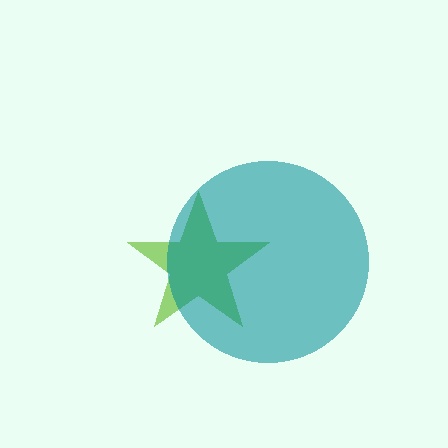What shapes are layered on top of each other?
The layered shapes are: a lime star, a teal circle.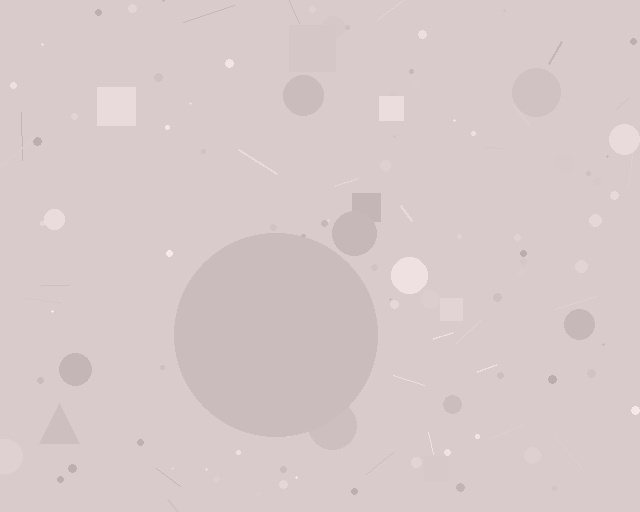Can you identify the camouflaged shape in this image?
The camouflaged shape is a circle.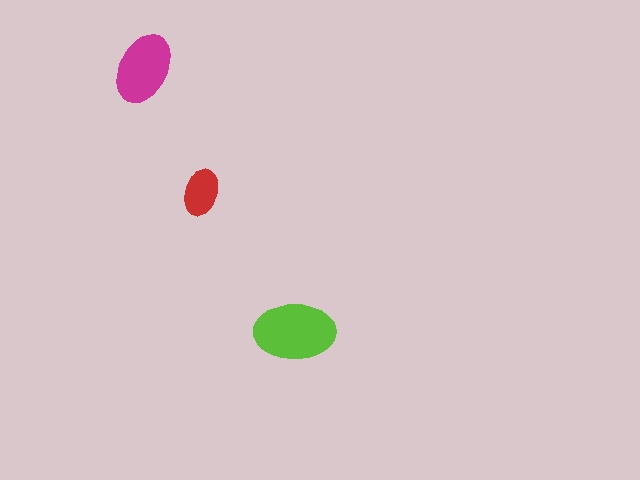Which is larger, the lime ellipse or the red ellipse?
The lime one.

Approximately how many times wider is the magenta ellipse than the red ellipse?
About 1.5 times wider.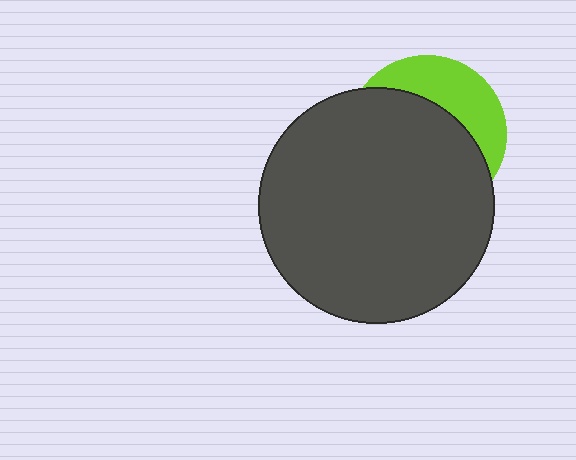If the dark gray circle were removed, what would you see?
You would see the complete lime circle.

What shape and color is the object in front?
The object in front is a dark gray circle.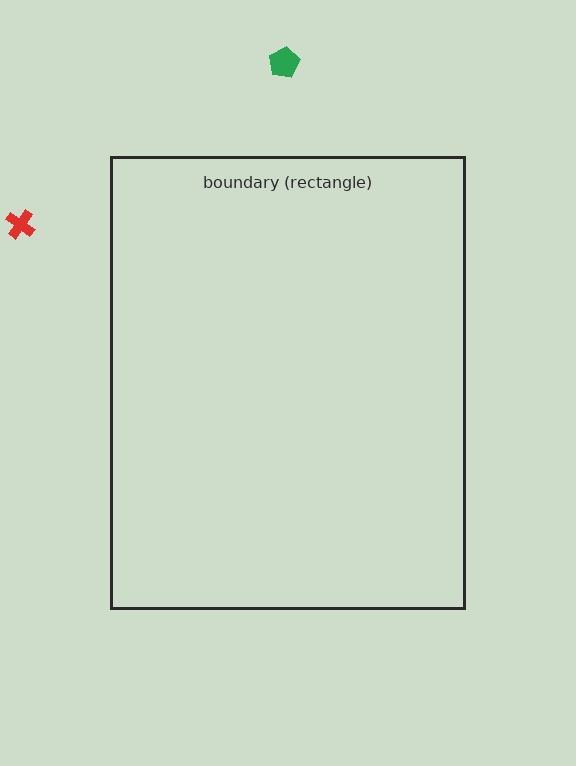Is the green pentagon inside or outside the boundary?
Outside.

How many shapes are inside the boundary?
0 inside, 2 outside.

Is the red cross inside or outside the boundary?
Outside.